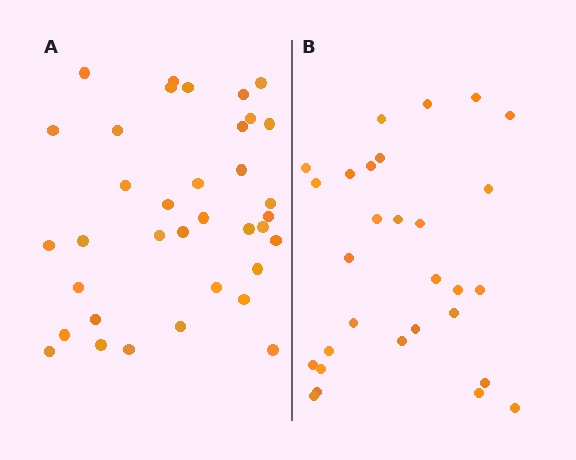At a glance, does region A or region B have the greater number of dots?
Region A (the left region) has more dots.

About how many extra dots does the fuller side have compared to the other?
Region A has roughly 8 or so more dots than region B.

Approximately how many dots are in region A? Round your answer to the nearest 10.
About 40 dots. (The exact count is 36, which rounds to 40.)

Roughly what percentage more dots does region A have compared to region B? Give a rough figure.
About 25% more.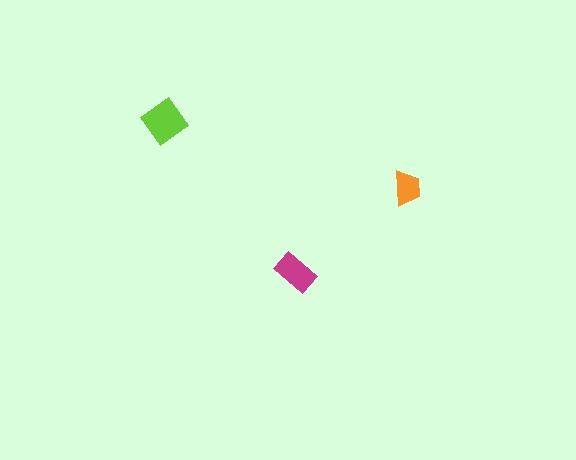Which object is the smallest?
The orange trapezoid.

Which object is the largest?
The lime diamond.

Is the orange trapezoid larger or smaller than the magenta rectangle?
Smaller.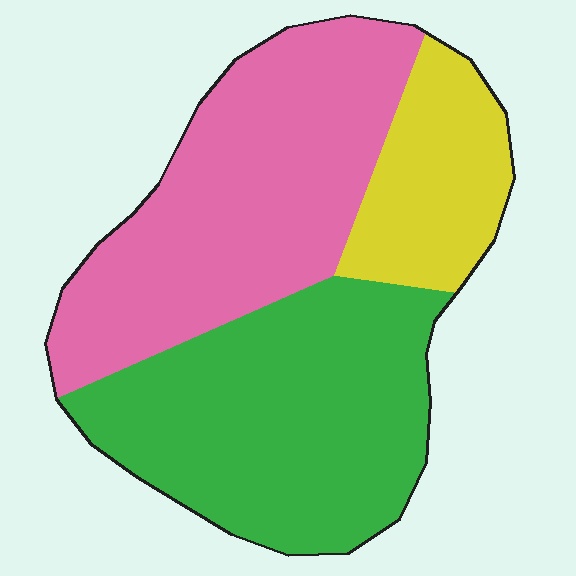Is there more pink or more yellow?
Pink.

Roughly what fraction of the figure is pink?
Pink takes up about two fifths (2/5) of the figure.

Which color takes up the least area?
Yellow, at roughly 15%.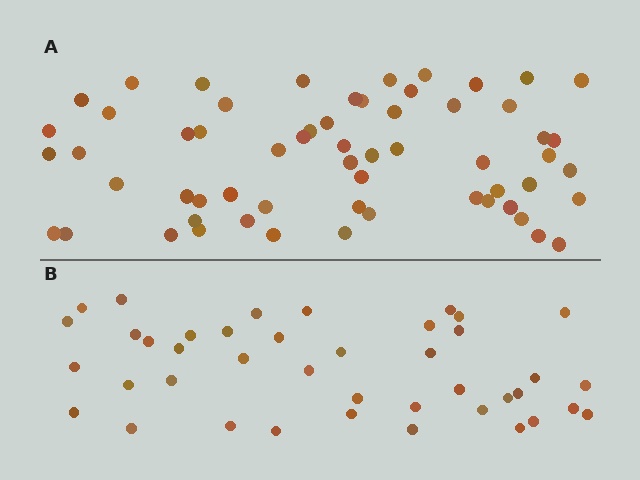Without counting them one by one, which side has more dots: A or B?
Region A (the top region) has more dots.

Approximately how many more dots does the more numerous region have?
Region A has approximately 20 more dots than region B.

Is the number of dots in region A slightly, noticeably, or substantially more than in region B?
Region A has substantially more. The ratio is roughly 1.5 to 1.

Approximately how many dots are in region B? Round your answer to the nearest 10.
About 40 dots. (The exact count is 41, which rounds to 40.)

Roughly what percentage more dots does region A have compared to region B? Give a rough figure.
About 45% more.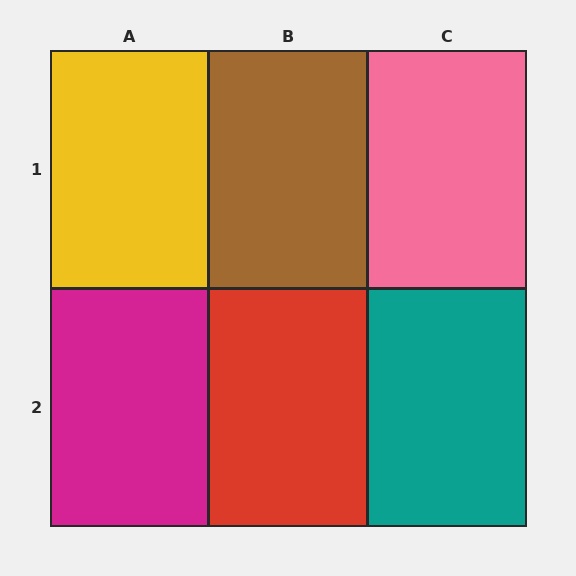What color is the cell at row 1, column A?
Yellow.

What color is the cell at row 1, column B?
Brown.